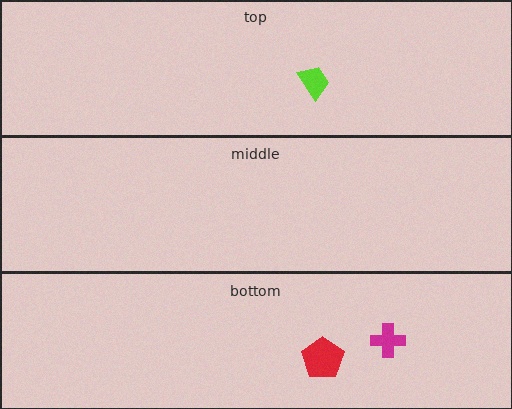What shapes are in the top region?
The lime trapezoid.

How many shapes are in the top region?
1.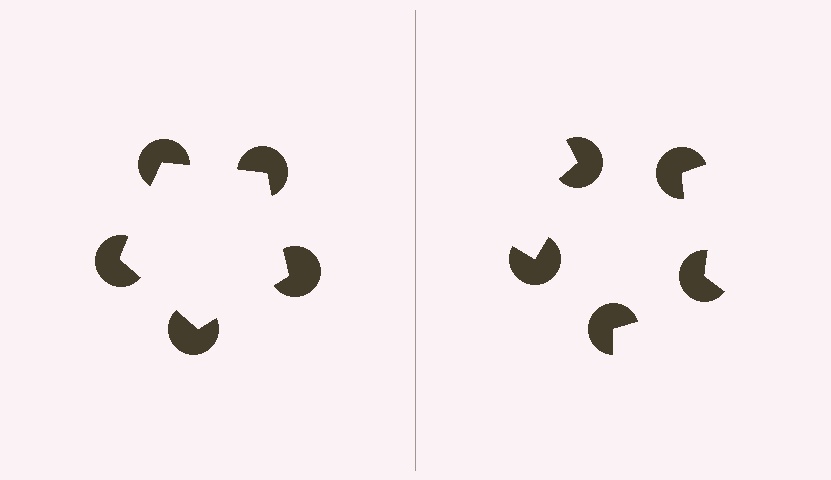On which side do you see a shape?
An illusory pentagon appears on the left side. On the right side the wedge cuts are rotated, so no coherent shape forms.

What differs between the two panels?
The pac-man discs are positioned identically on both sides; only the wedge orientations differ. On the left they align to a pentagon; on the right they are misaligned.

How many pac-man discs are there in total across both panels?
10 — 5 on each side.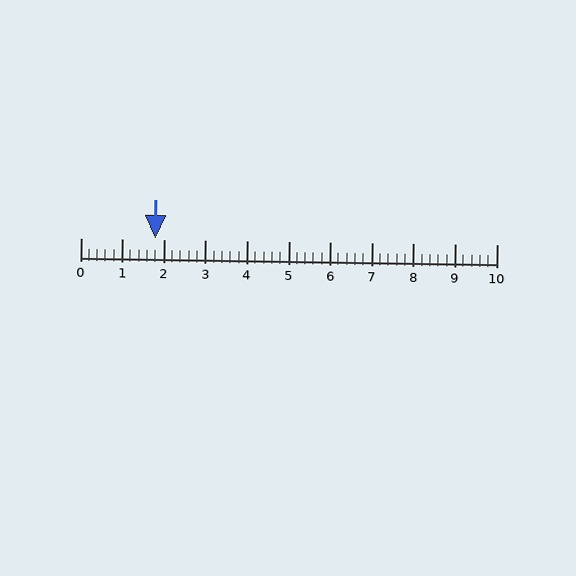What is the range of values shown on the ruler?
The ruler shows values from 0 to 10.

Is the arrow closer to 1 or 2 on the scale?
The arrow is closer to 2.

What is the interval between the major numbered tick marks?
The major tick marks are spaced 1 units apart.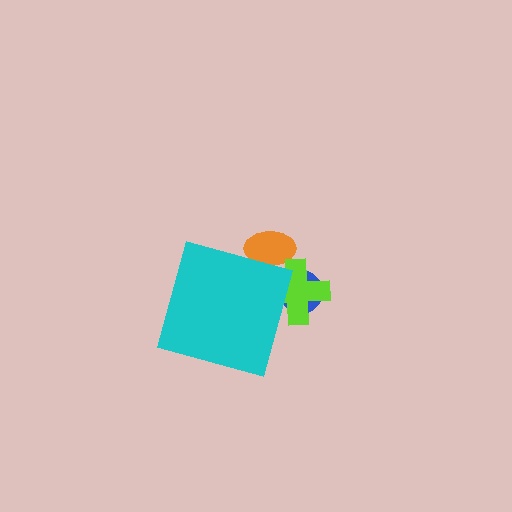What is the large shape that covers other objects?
A cyan diamond.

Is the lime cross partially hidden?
Yes, the lime cross is partially hidden behind the cyan diamond.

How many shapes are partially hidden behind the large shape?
3 shapes are partially hidden.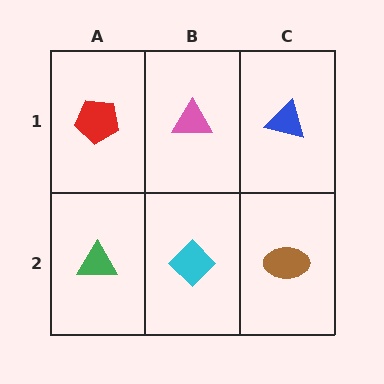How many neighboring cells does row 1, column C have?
2.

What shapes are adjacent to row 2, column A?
A red pentagon (row 1, column A), a cyan diamond (row 2, column B).